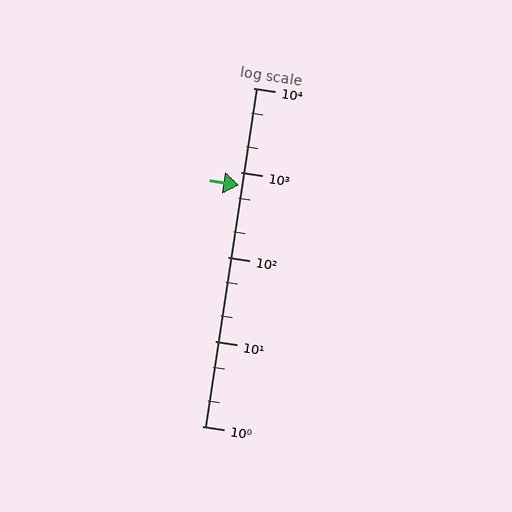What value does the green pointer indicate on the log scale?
The pointer indicates approximately 710.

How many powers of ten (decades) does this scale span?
The scale spans 4 decades, from 1 to 10000.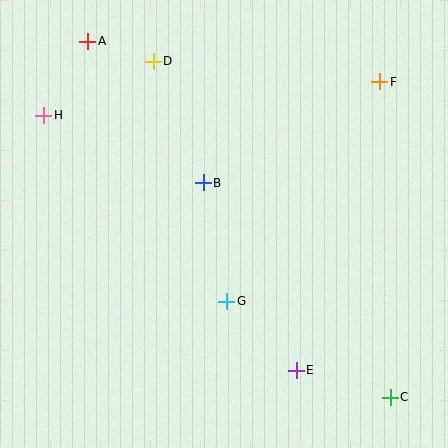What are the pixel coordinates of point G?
Point G is at (227, 301).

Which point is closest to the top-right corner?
Point F is closest to the top-right corner.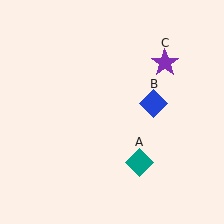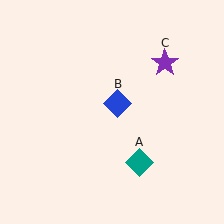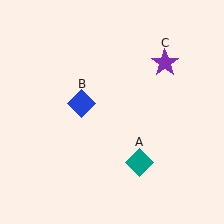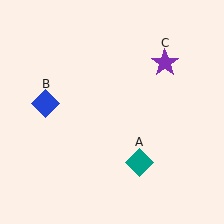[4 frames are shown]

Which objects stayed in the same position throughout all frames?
Teal diamond (object A) and purple star (object C) remained stationary.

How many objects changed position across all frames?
1 object changed position: blue diamond (object B).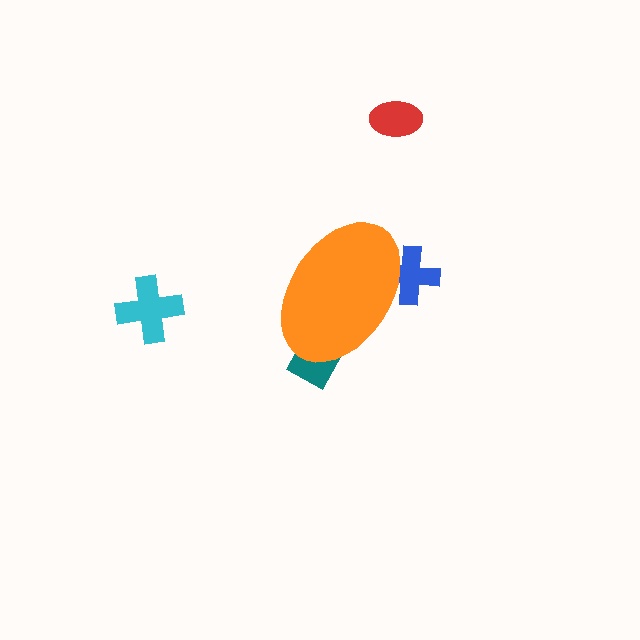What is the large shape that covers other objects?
An orange ellipse.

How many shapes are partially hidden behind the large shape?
2 shapes are partially hidden.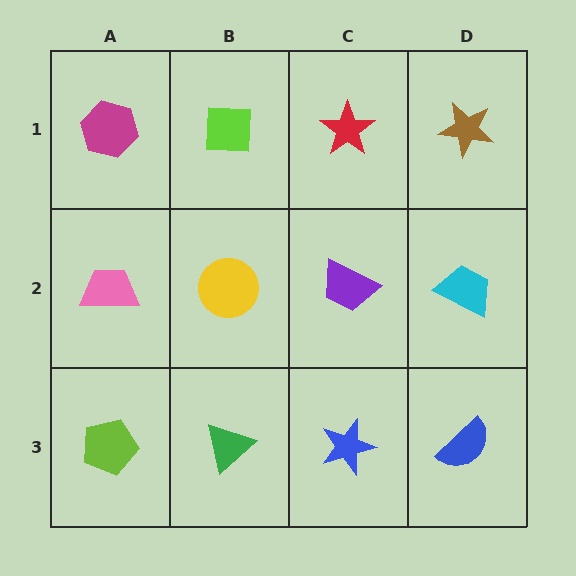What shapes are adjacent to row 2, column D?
A brown star (row 1, column D), a blue semicircle (row 3, column D), a purple trapezoid (row 2, column C).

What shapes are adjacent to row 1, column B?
A yellow circle (row 2, column B), a magenta hexagon (row 1, column A), a red star (row 1, column C).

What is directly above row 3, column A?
A pink trapezoid.